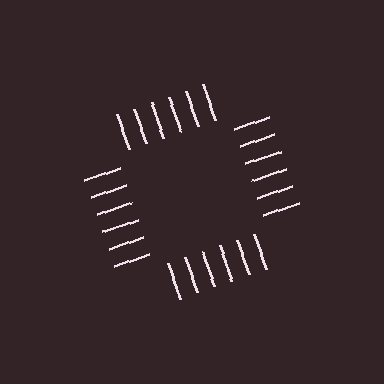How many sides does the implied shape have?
4 sides — the line-ends trace a square.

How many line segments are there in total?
24 — 6 along each of the 4 edges.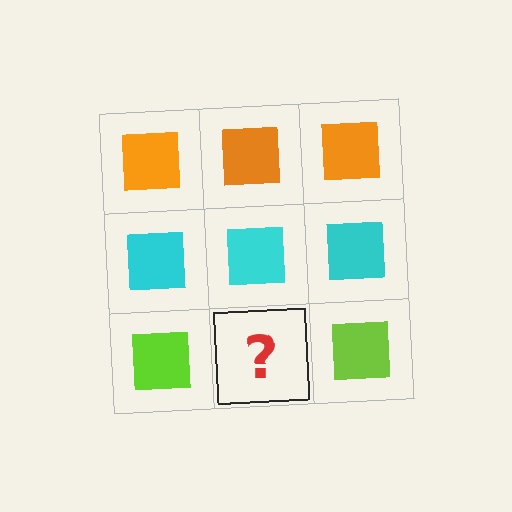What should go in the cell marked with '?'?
The missing cell should contain a lime square.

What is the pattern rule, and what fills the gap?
The rule is that each row has a consistent color. The gap should be filled with a lime square.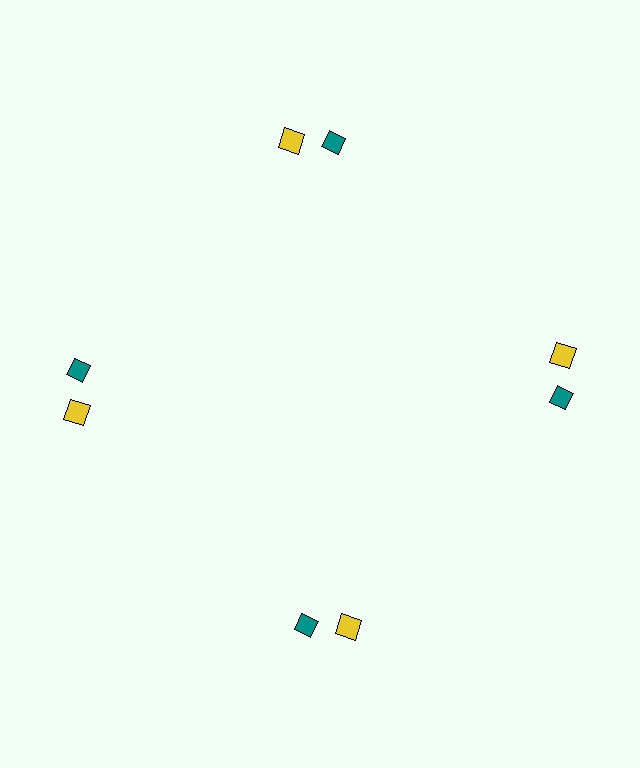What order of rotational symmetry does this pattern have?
This pattern has 4-fold rotational symmetry.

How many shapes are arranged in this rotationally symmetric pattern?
There are 8 shapes, arranged in 4 groups of 2.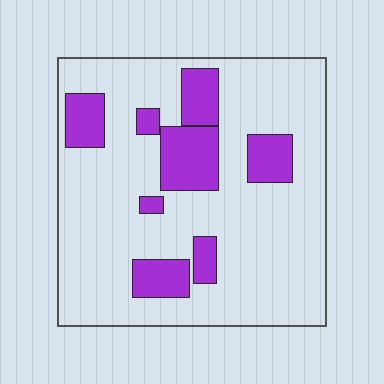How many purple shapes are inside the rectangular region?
8.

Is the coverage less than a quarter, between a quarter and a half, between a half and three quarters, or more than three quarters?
Less than a quarter.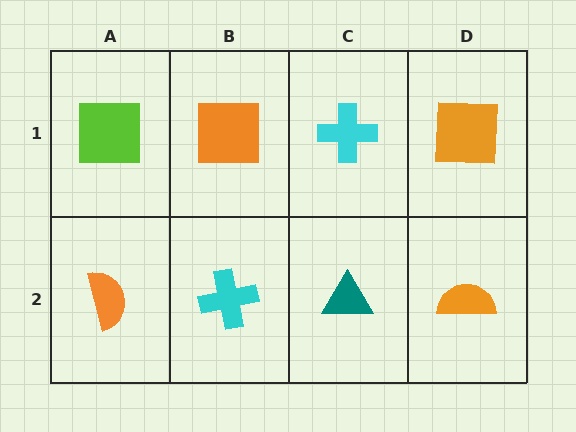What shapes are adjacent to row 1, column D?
An orange semicircle (row 2, column D), a cyan cross (row 1, column C).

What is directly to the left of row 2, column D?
A teal triangle.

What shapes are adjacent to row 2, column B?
An orange square (row 1, column B), an orange semicircle (row 2, column A), a teal triangle (row 2, column C).